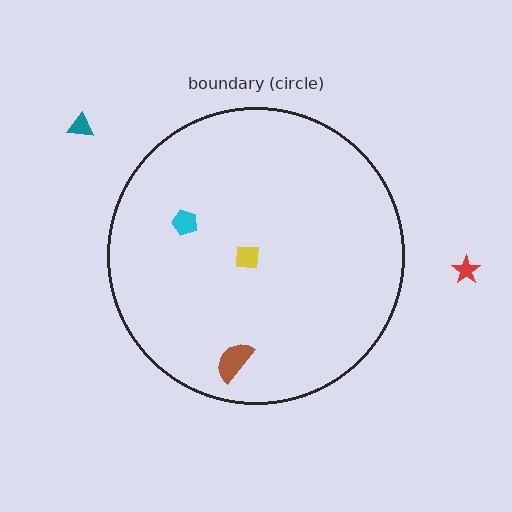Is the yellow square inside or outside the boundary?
Inside.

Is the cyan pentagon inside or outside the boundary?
Inside.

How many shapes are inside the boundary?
3 inside, 2 outside.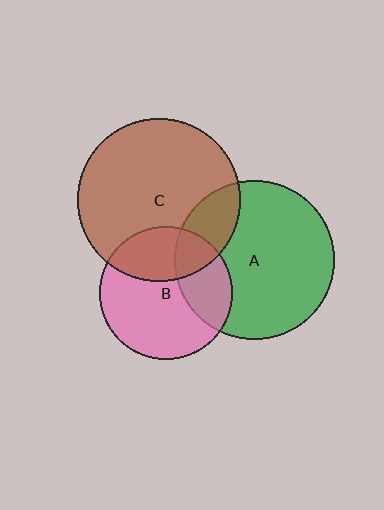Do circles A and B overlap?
Yes.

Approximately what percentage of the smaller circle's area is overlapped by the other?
Approximately 30%.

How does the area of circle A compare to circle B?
Approximately 1.4 times.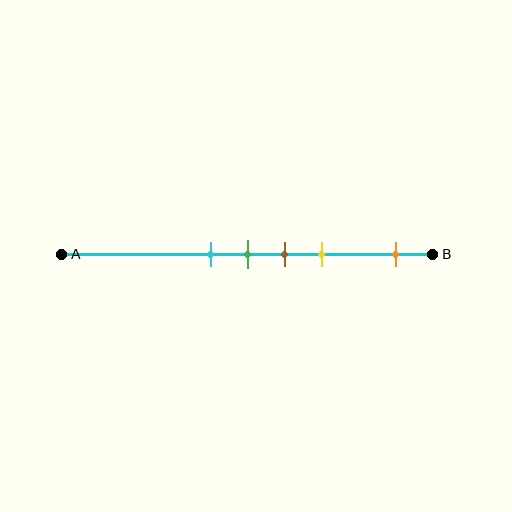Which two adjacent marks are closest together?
The cyan and green marks are the closest adjacent pair.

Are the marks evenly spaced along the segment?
No, the marks are not evenly spaced.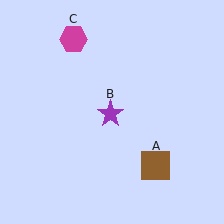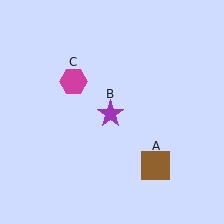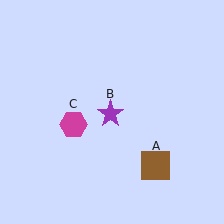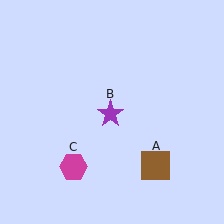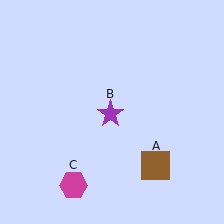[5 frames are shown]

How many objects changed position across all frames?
1 object changed position: magenta hexagon (object C).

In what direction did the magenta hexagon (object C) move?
The magenta hexagon (object C) moved down.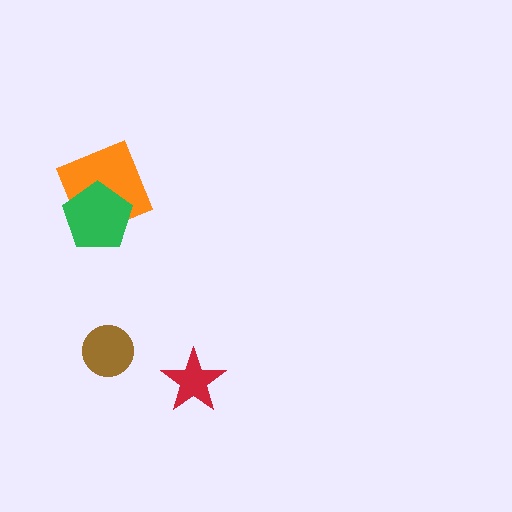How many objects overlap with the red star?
0 objects overlap with the red star.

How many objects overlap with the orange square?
1 object overlaps with the orange square.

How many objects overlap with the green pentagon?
1 object overlaps with the green pentagon.